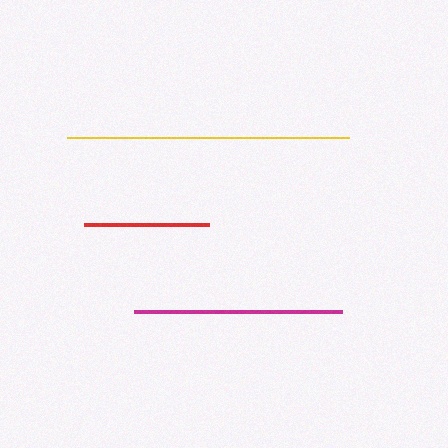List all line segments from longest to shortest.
From longest to shortest: yellow, magenta, red.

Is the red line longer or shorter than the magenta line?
The magenta line is longer than the red line.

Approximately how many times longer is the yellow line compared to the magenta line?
The yellow line is approximately 1.4 times the length of the magenta line.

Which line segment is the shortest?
The red line is the shortest at approximately 126 pixels.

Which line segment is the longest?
The yellow line is the longest at approximately 283 pixels.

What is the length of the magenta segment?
The magenta segment is approximately 208 pixels long.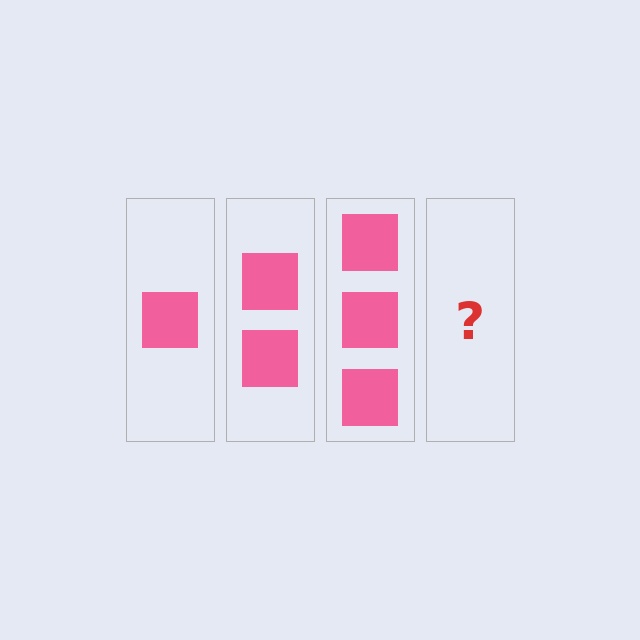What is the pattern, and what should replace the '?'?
The pattern is that each step adds one more square. The '?' should be 4 squares.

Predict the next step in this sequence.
The next step is 4 squares.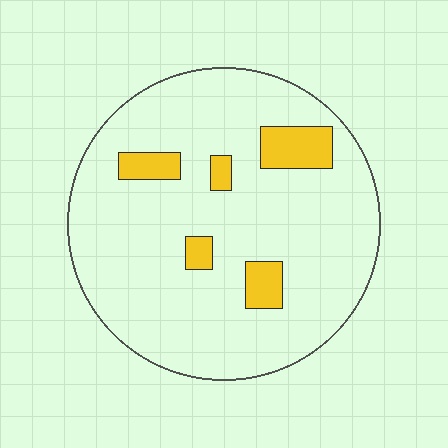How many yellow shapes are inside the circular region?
5.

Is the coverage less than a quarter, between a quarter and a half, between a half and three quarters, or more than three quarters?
Less than a quarter.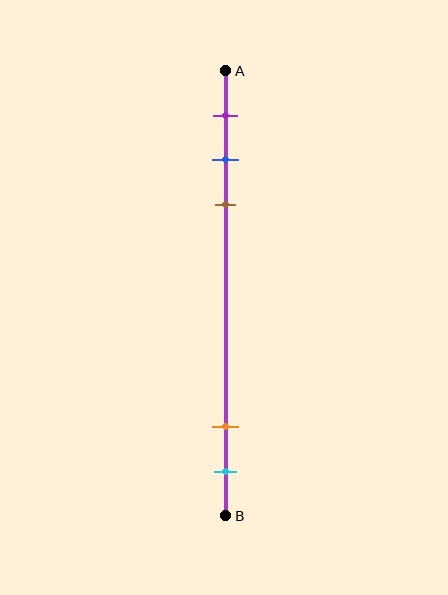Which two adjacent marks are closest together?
The blue and brown marks are the closest adjacent pair.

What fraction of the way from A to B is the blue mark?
The blue mark is approximately 20% (0.2) of the way from A to B.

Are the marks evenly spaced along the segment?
No, the marks are not evenly spaced.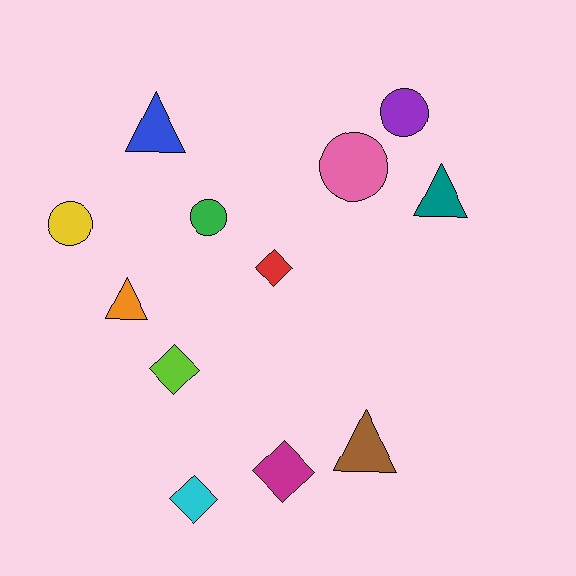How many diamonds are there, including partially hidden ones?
There are 4 diamonds.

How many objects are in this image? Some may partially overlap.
There are 12 objects.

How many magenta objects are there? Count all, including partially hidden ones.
There is 1 magenta object.